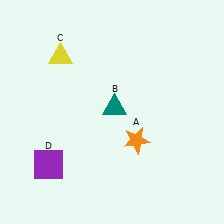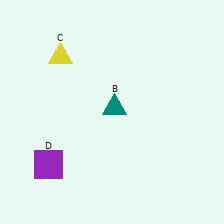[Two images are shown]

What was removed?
The orange star (A) was removed in Image 2.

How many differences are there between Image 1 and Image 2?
There is 1 difference between the two images.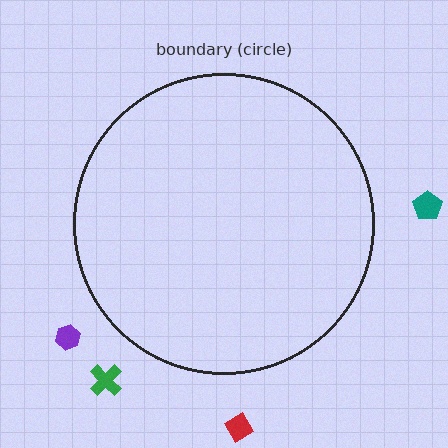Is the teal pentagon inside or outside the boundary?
Outside.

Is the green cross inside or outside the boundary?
Outside.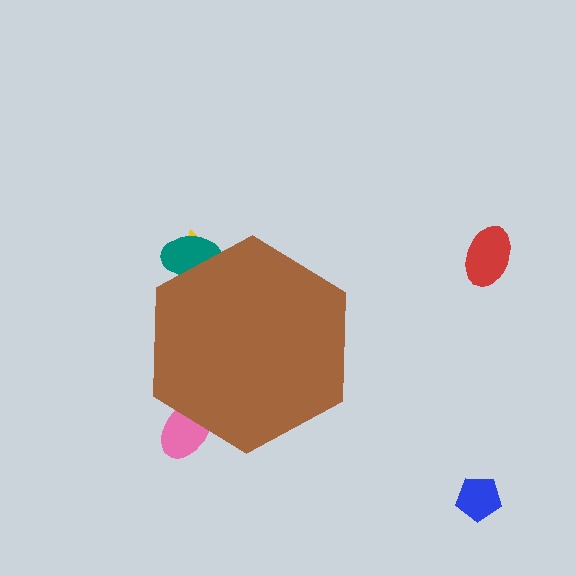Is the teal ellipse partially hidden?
Yes, the teal ellipse is partially hidden behind the brown hexagon.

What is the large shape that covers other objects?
A brown hexagon.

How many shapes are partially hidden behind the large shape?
3 shapes are partially hidden.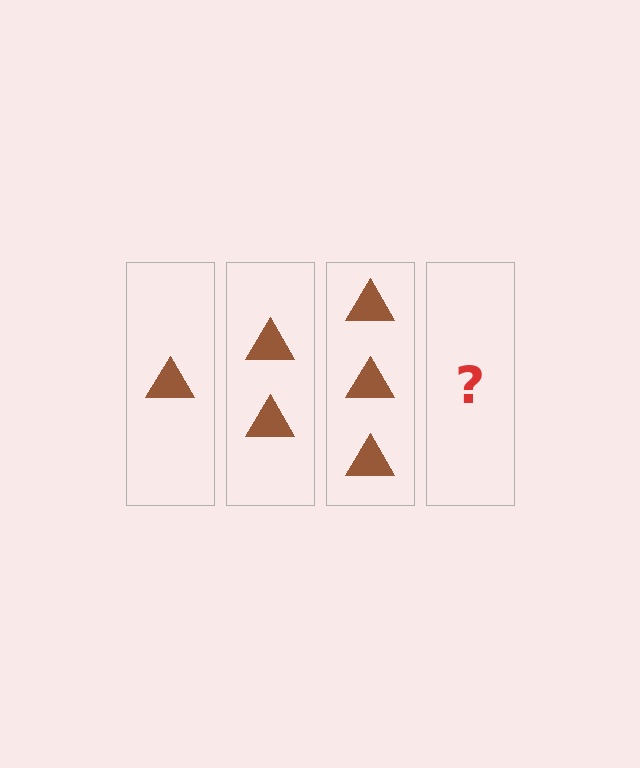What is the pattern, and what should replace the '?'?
The pattern is that each step adds one more triangle. The '?' should be 4 triangles.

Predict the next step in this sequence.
The next step is 4 triangles.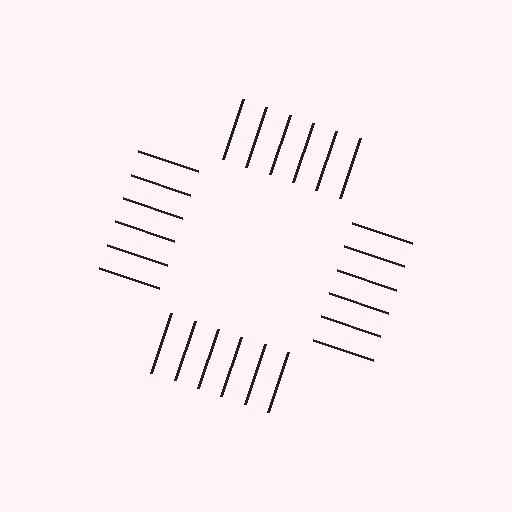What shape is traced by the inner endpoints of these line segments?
An illusory square — the line segments terminate on its edges but no continuous stroke is drawn.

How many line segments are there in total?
24 — 6 along each of the 4 edges.